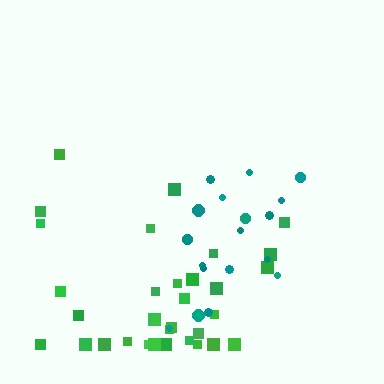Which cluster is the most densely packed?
Teal.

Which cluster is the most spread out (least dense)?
Green.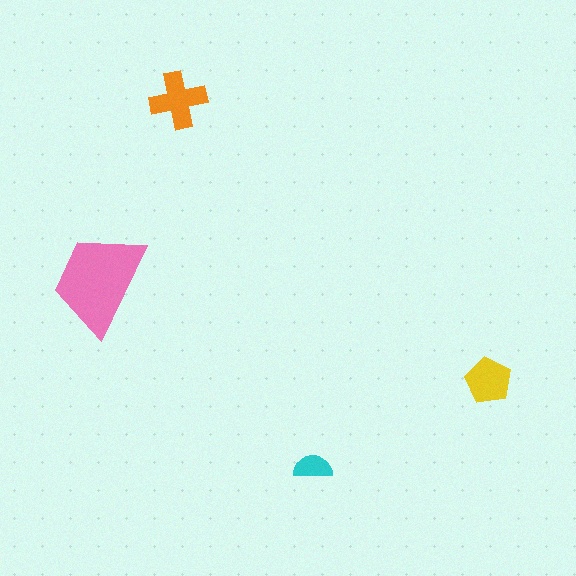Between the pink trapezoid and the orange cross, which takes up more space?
The pink trapezoid.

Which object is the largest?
The pink trapezoid.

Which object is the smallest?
The cyan semicircle.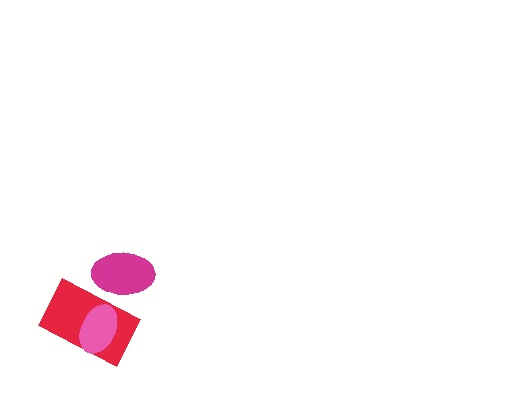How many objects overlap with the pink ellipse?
1 object overlaps with the pink ellipse.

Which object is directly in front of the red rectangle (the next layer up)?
The pink ellipse is directly in front of the red rectangle.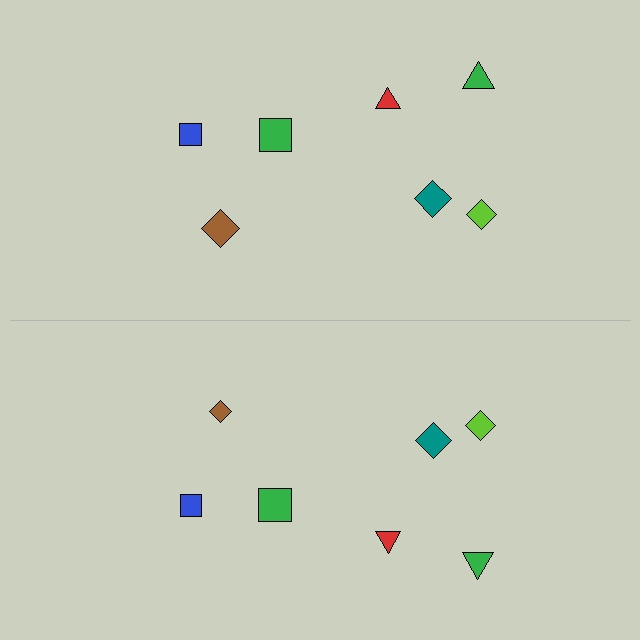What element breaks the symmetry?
The brown diamond on the bottom side has a different size than its mirror counterpart.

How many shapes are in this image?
There are 14 shapes in this image.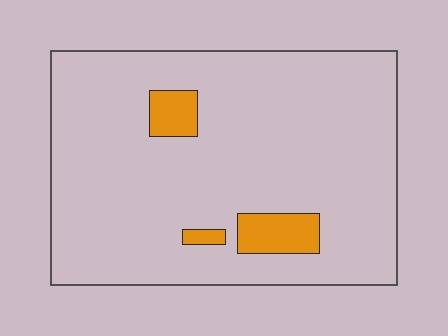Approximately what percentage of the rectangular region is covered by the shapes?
Approximately 10%.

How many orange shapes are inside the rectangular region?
3.